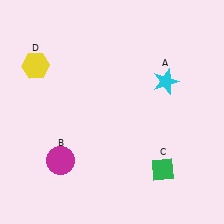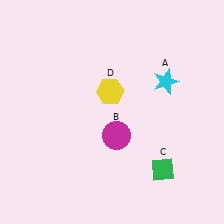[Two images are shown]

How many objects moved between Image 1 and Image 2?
2 objects moved between the two images.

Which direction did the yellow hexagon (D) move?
The yellow hexagon (D) moved right.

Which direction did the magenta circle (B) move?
The magenta circle (B) moved right.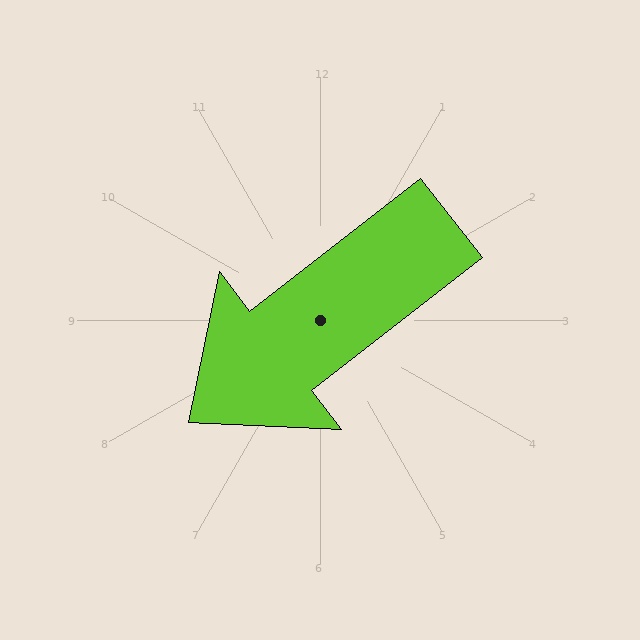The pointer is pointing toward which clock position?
Roughly 8 o'clock.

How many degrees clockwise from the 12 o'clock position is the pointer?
Approximately 232 degrees.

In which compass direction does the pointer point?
Southwest.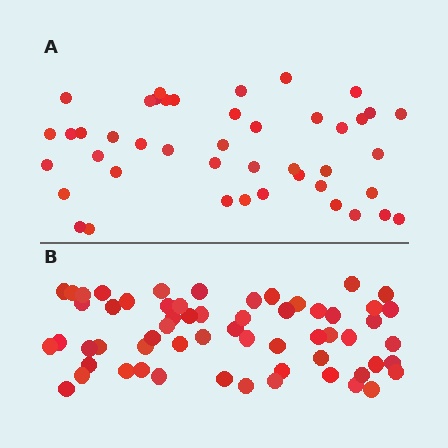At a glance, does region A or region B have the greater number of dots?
Region B (the bottom region) has more dots.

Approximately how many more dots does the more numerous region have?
Region B has approximately 15 more dots than region A.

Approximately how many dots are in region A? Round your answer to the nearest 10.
About 40 dots. (The exact count is 44, which rounds to 40.)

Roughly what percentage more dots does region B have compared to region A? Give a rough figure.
About 35% more.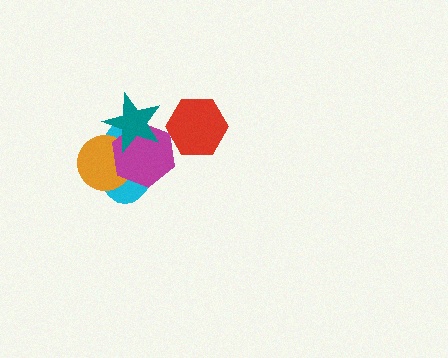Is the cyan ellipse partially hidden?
Yes, it is partially covered by another shape.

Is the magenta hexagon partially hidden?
Yes, it is partially covered by another shape.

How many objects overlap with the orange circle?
3 objects overlap with the orange circle.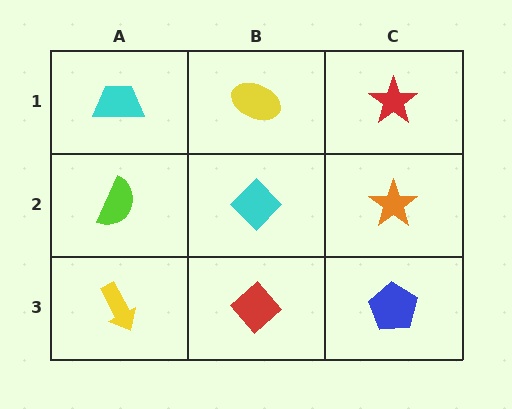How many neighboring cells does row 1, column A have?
2.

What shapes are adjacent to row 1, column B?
A cyan diamond (row 2, column B), a cyan trapezoid (row 1, column A), a red star (row 1, column C).